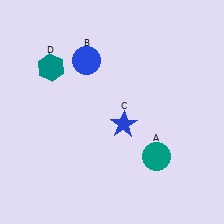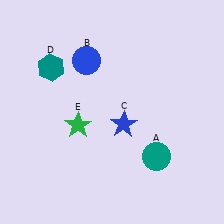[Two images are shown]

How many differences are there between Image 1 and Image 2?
There is 1 difference between the two images.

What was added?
A green star (E) was added in Image 2.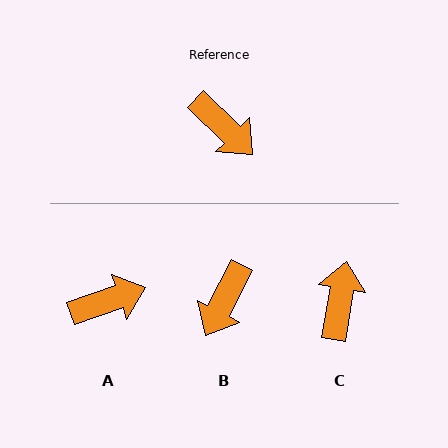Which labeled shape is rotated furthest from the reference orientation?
C, about 125 degrees away.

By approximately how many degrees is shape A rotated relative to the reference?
Approximately 63 degrees counter-clockwise.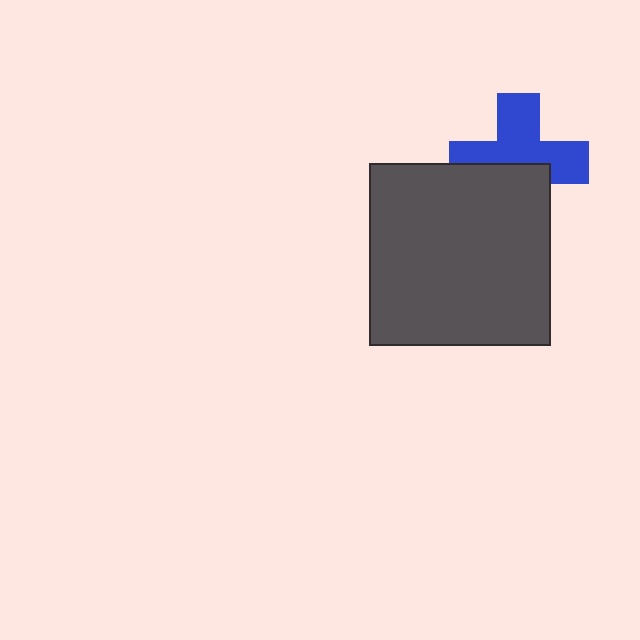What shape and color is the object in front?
The object in front is a dark gray square.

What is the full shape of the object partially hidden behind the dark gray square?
The partially hidden object is a blue cross.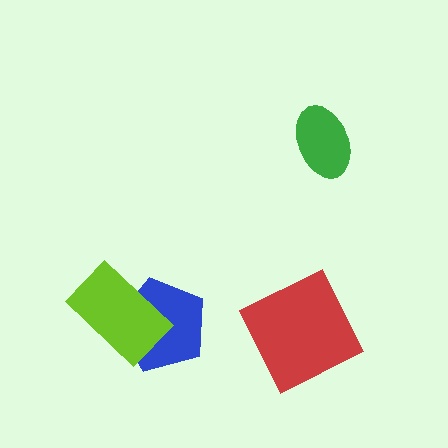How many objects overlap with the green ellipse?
0 objects overlap with the green ellipse.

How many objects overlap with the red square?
0 objects overlap with the red square.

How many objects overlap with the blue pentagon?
1 object overlaps with the blue pentagon.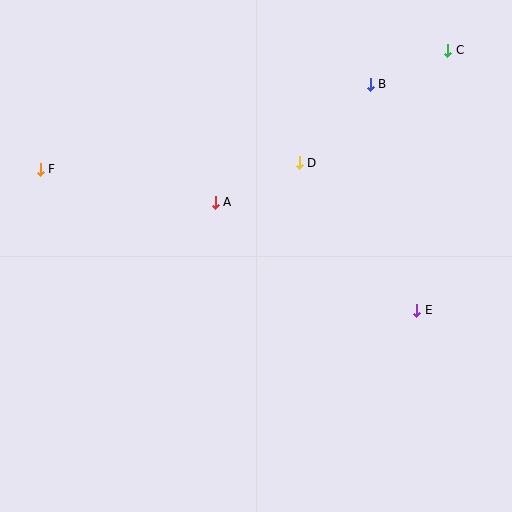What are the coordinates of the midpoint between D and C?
The midpoint between D and C is at (374, 107).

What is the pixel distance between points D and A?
The distance between D and A is 93 pixels.